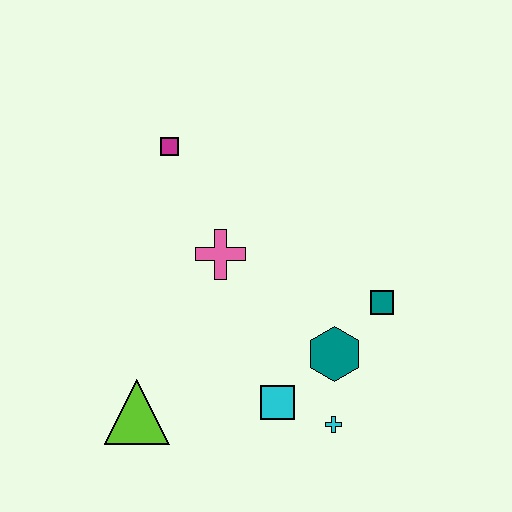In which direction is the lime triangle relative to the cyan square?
The lime triangle is to the left of the cyan square.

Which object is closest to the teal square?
The teal hexagon is closest to the teal square.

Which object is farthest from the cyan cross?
The magenta square is farthest from the cyan cross.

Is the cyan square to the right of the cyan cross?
No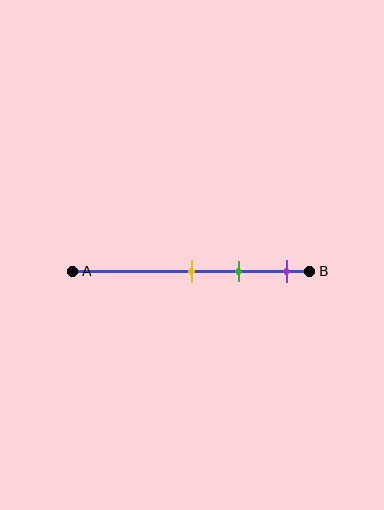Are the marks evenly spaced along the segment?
Yes, the marks are approximately evenly spaced.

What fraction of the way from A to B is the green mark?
The green mark is approximately 70% (0.7) of the way from A to B.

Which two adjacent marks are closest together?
The yellow and green marks are the closest adjacent pair.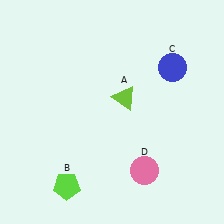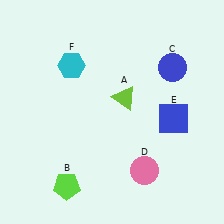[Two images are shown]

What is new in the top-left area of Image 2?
A cyan hexagon (F) was added in the top-left area of Image 2.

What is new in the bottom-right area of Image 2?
A blue square (E) was added in the bottom-right area of Image 2.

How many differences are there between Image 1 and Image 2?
There are 2 differences between the two images.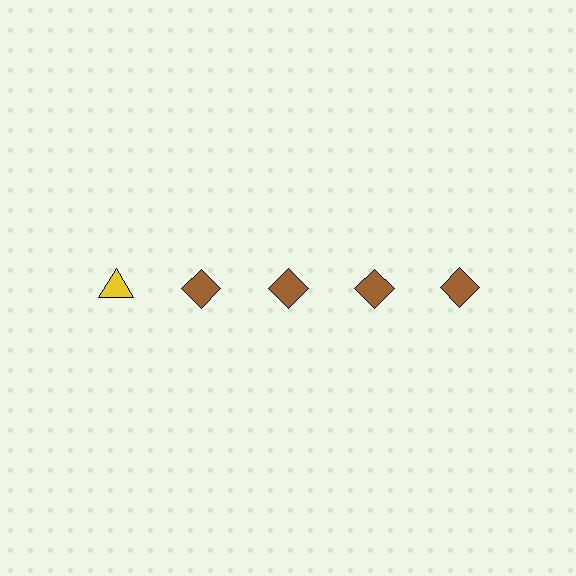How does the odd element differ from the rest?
It differs in both color (yellow instead of brown) and shape (triangle instead of diamond).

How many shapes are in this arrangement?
There are 5 shapes arranged in a grid pattern.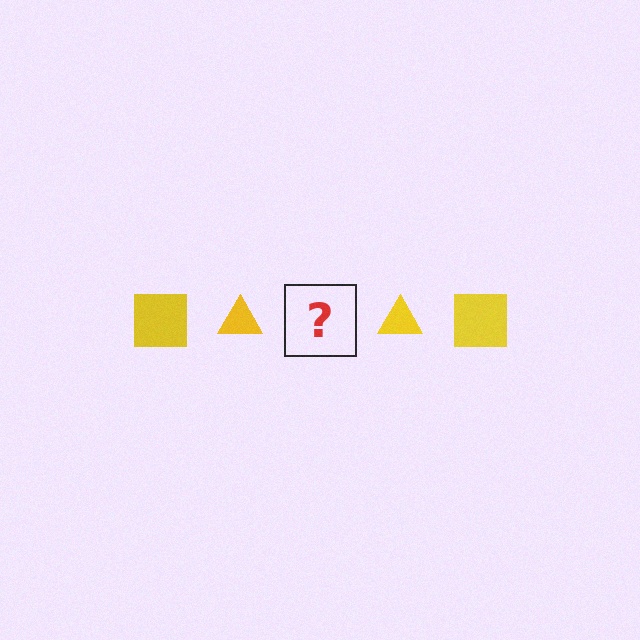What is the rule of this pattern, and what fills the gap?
The rule is that the pattern cycles through square, triangle shapes in yellow. The gap should be filled with a yellow square.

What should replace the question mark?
The question mark should be replaced with a yellow square.